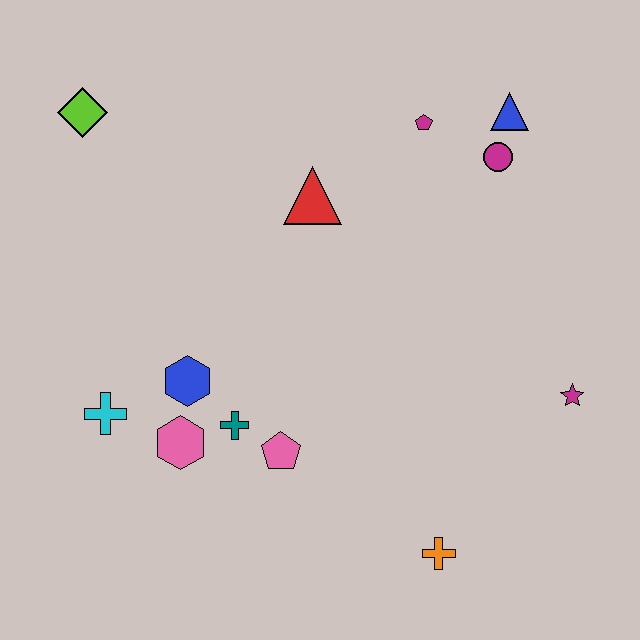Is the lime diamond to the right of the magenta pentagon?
No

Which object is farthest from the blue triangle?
The cyan cross is farthest from the blue triangle.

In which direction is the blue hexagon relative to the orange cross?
The blue hexagon is to the left of the orange cross.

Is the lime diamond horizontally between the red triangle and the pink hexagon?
No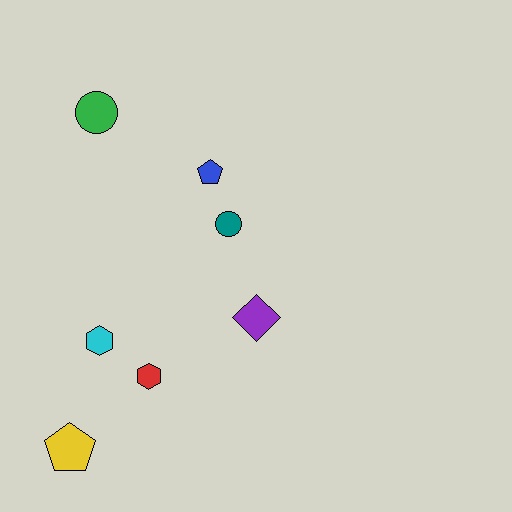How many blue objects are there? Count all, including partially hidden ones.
There is 1 blue object.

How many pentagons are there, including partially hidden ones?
There are 2 pentagons.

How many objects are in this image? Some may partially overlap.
There are 7 objects.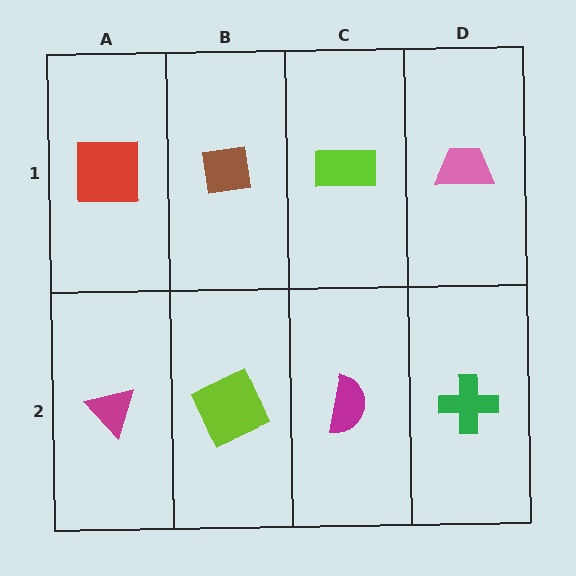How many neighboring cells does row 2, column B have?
3.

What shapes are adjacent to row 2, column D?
A pink trapezoid (row 1, column D), a magenta semicircle (row 2, column C).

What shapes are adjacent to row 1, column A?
A magenta triangle (row 2, column A), a brown square (row 1, column B).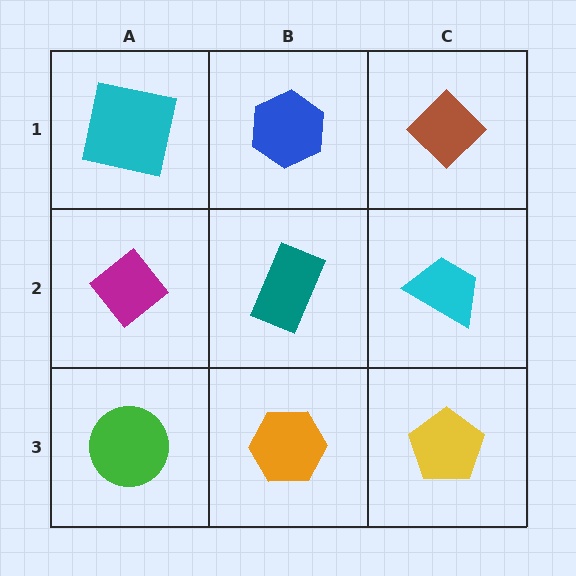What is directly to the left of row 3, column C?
An orange hexagon.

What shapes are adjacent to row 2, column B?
A blue hexagon (row 1, column B), an orange hexagon (row 3, column B), a magenta diamond (row 2, column A), a cyan trapezoid (row 2, column C).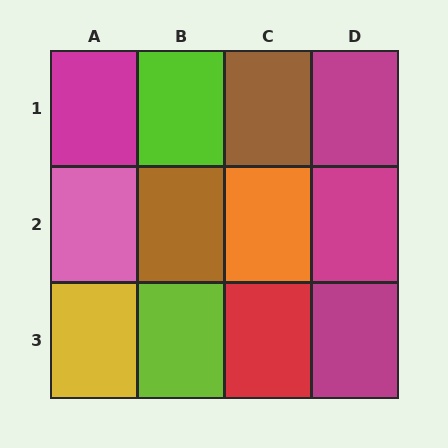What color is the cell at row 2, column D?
Magenta.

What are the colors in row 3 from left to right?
Yellow, lime, red, magenta.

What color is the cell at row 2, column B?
Brown.